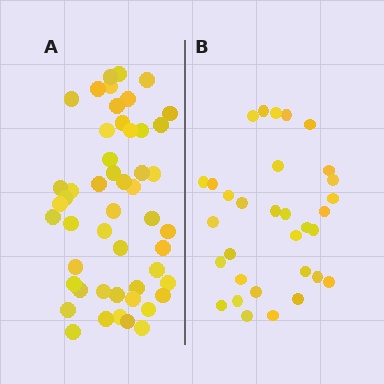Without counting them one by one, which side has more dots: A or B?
Region A (the left region) has more dots.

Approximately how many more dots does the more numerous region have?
Region A has approximately 20 more dots than region B.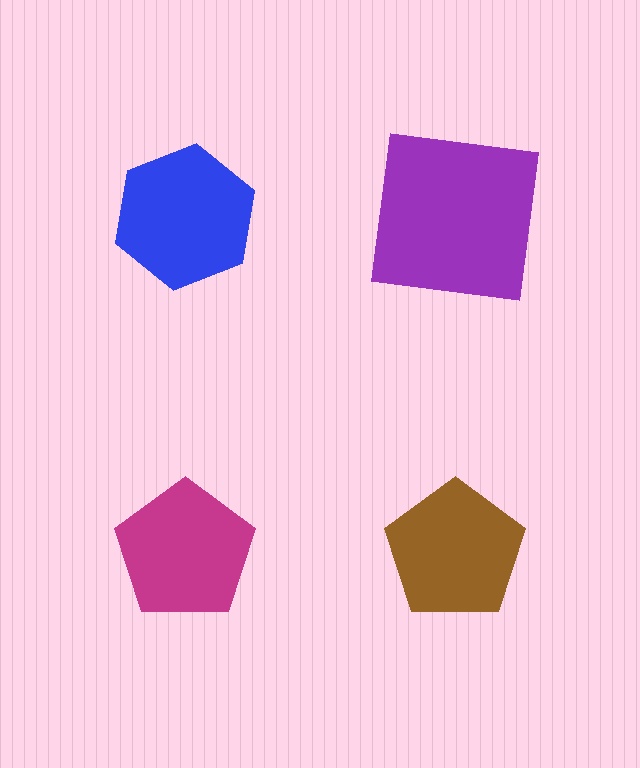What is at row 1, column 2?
A purple square.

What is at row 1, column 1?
A blue hexagon.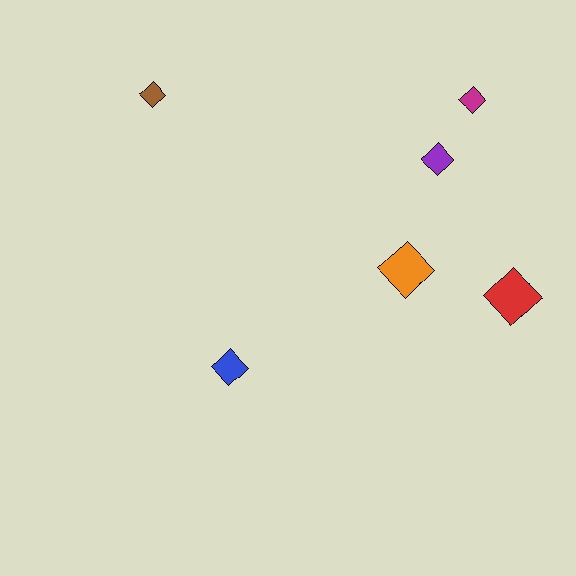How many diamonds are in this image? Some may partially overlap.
There are 6 diamonds.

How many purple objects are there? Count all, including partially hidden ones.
There is 1 purple object.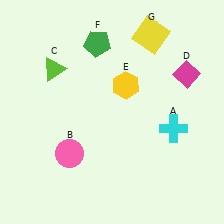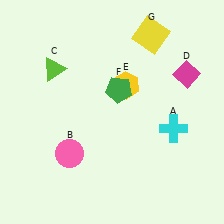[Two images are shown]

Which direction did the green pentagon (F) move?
The green pentagon (F) moved down.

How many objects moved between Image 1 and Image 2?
1 object moved between the two images.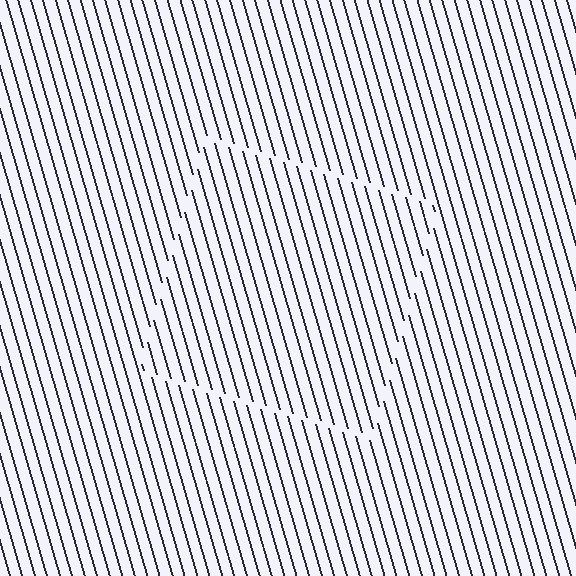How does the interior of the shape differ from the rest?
The interior of the shape contains the same grating, shifted by half a period — the contour is defined by the phase discontinuity where line-ends from the inner and outer gratings abut.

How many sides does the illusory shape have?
4 sides — the line-ends trace a square.